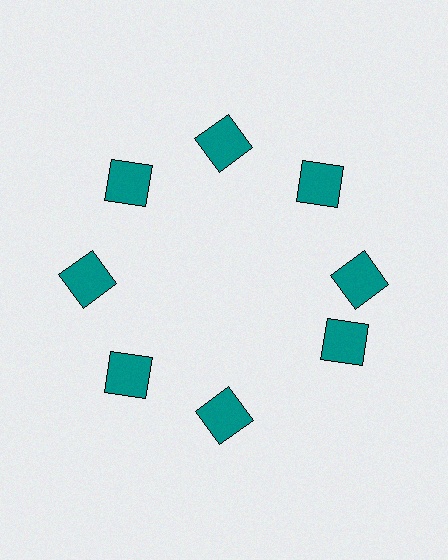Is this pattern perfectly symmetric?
No. The 8 teal squares are arranged in a ring, but one element near the 4 o'clock position is rotated out of alignment along the ring, breaking the 8-fold rotational symmetry.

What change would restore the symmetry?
The symmetry would be restored by rotating it back into even spacing with its neighbors so that all 8 squares sit at equal angles and equal distance from the center.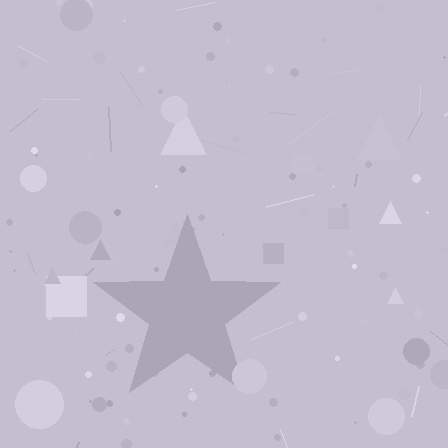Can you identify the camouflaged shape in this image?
The camouflaged shape is a star.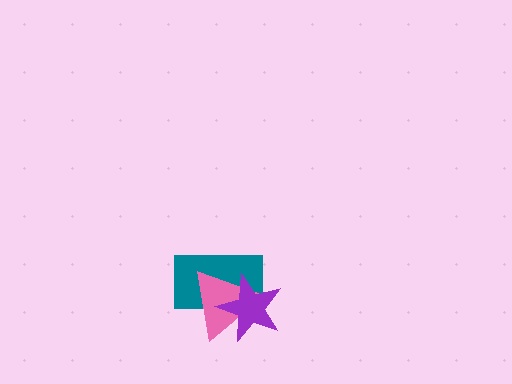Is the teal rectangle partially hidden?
Yes, it is partially covered by another shape.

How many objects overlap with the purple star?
2 objects overlap with the purple star.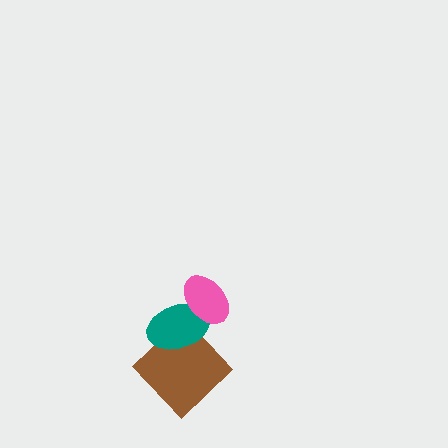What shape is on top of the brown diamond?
The teal ellipse is on top of the brown diamond.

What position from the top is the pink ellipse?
The pink ellipse is 1st from the top.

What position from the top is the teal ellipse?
The teal ellipse is 2nd from the top.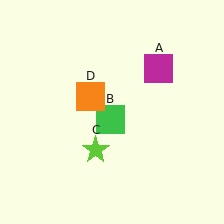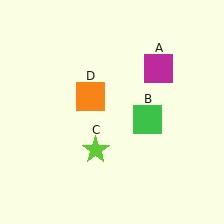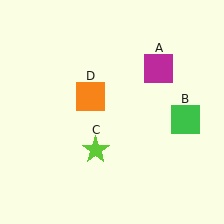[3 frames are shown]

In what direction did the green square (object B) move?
The green square (object B) moved right.